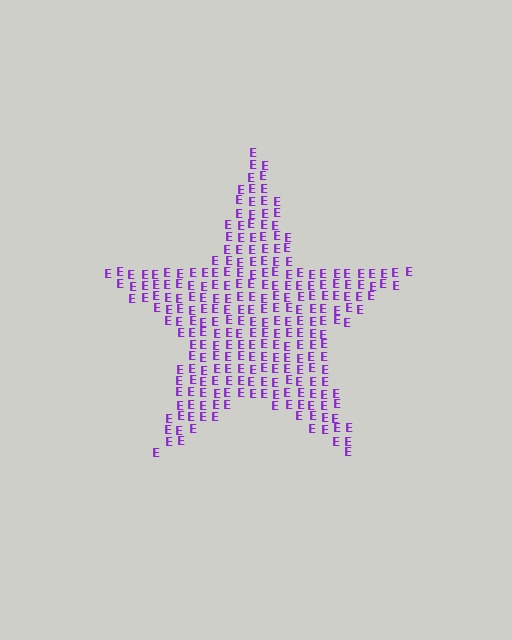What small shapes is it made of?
It is made of small letter E's.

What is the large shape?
The large shape is a star.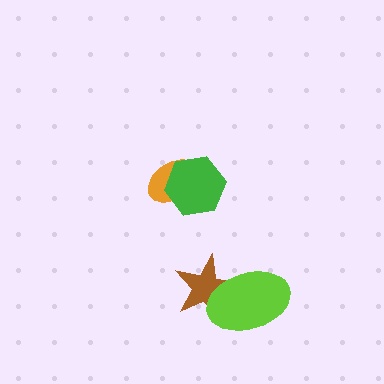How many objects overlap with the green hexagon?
1 object overlaps with the green hexagon.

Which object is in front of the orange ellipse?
The green hexagon is in front of the orange ellipse.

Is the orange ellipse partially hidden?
Yes, it is partially covered by another shape.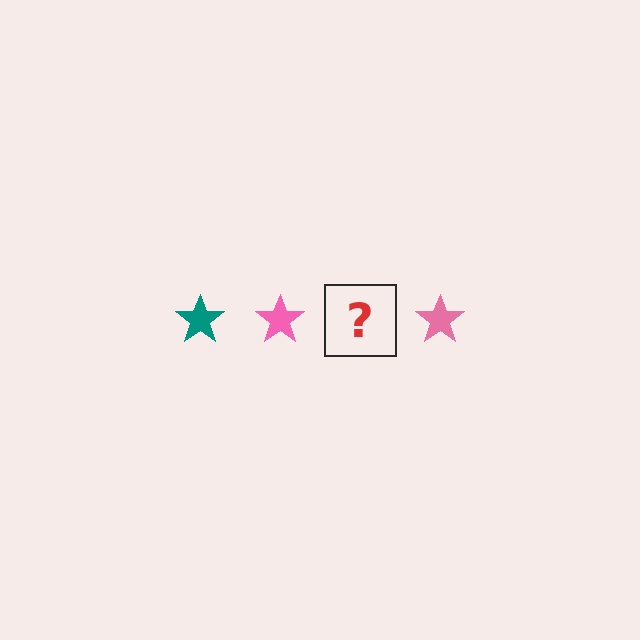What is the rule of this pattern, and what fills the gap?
The rule is that the pattern cycles through teal, pink stars. The gap should be filled with a teal star.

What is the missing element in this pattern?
The missing element is a teal star.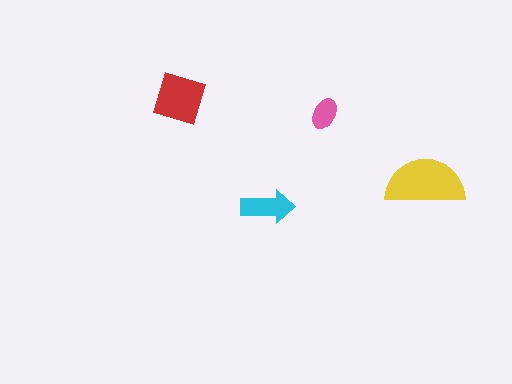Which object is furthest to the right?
The yellow semicircle is rightmost.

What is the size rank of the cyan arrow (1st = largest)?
3rd.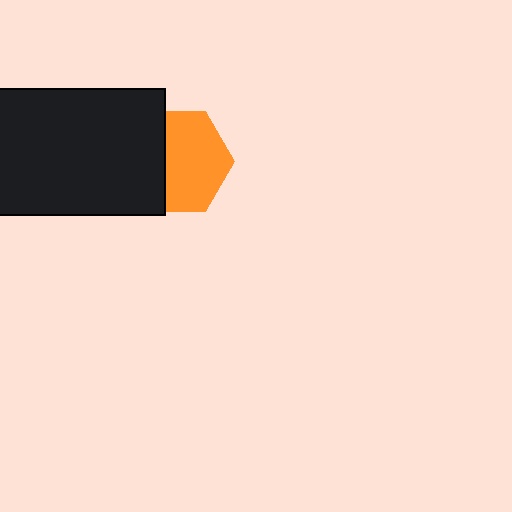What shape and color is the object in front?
The object in front is a black rectangle.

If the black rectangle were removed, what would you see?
You would see the complete orange hexagon.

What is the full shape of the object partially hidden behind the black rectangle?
The partially hidden object is an orange hexagon.